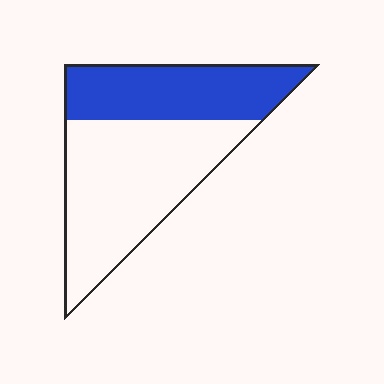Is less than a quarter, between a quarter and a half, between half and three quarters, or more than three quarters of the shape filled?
Between a quarter and a half.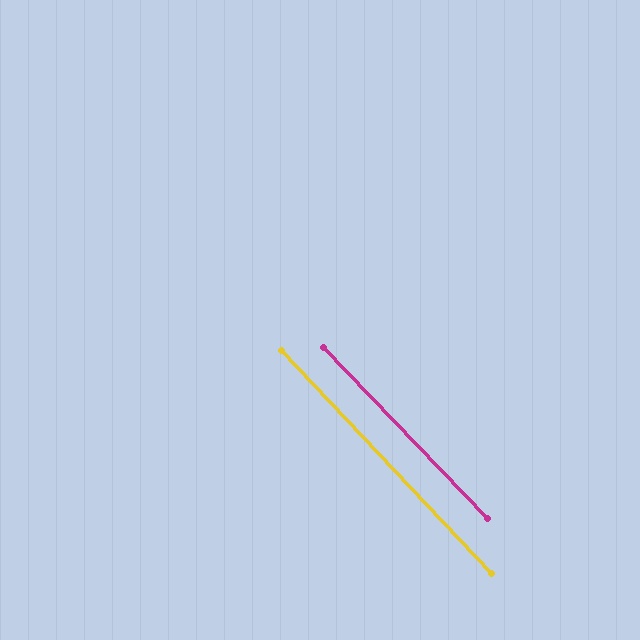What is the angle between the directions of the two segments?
Approximately 0 degrees.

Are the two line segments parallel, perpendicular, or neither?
Parallel — their directions differ by only 0.3°.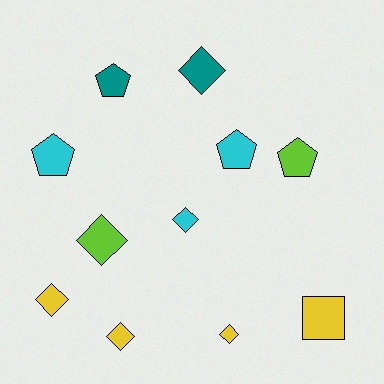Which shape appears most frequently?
Diamond, with 6 objects.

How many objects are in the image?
There are 11 objects.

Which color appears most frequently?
Yellow, with 4 objects.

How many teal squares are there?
There are no teal squares.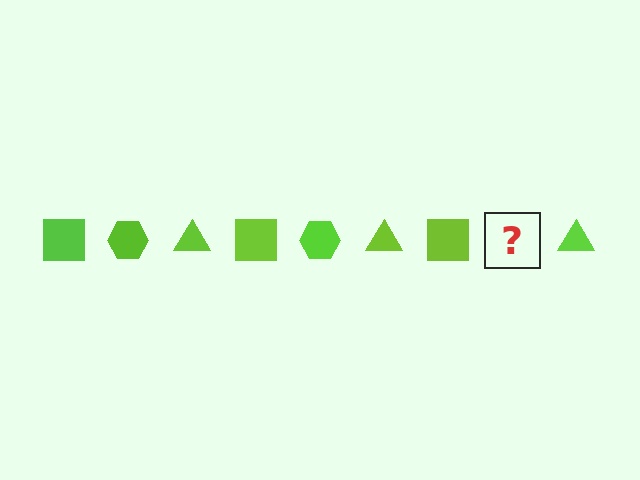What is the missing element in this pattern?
The missing element is a lime hexagon.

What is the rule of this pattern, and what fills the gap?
The rule is that the pattern cycles through square, hexagon, triangle shapes in lime. The gap should be filled with a lime hexagon.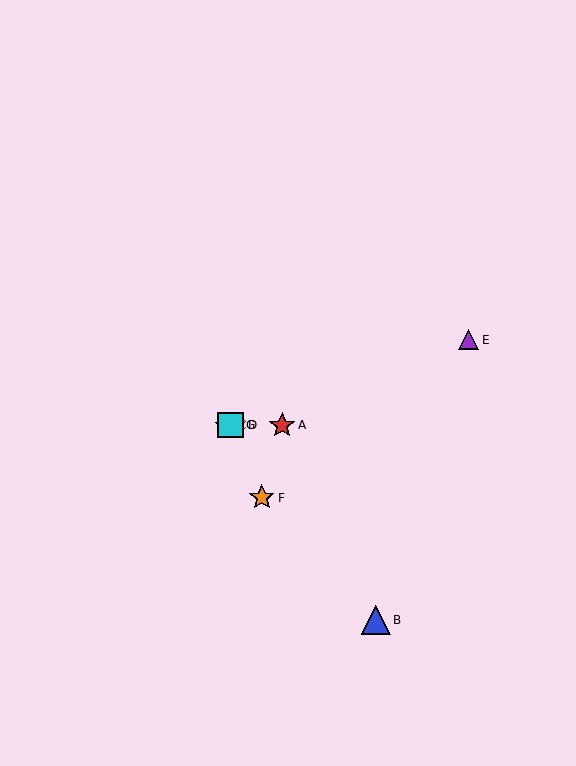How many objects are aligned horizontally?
4 objects (A, C, D, G) are aligned horizontally.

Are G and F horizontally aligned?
No, G is at y≈425 and F is at y≈498.